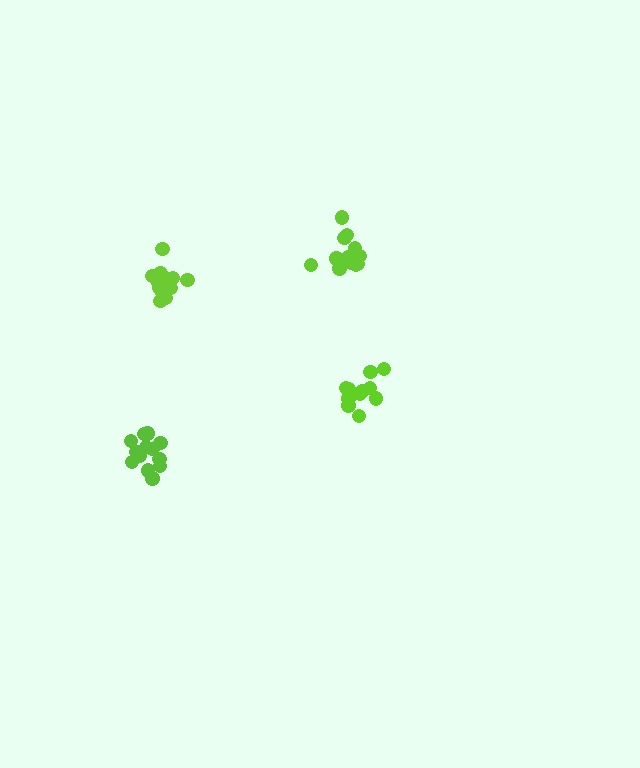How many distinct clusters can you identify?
There are 4 distinct clusters.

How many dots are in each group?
Group 1: 11 dots, Group 2: 14 dots, Group 3: 12 dots, Group 4: 15 dots (52 total).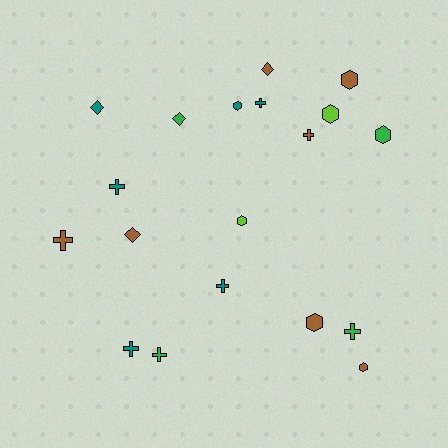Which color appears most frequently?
Brown, with 7 objects.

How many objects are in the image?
There are 19 objects.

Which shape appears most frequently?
Cross, with 8 objects.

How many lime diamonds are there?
There are no lime diamonds.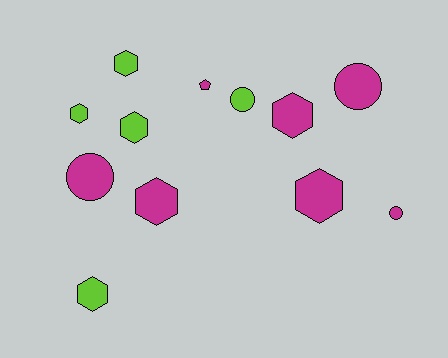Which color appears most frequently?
Magenta, with 7 objects.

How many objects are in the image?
There are 12 objects.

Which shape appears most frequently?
Hexagon, with 7 objects.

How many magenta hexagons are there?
There are 3 magenta hexagons.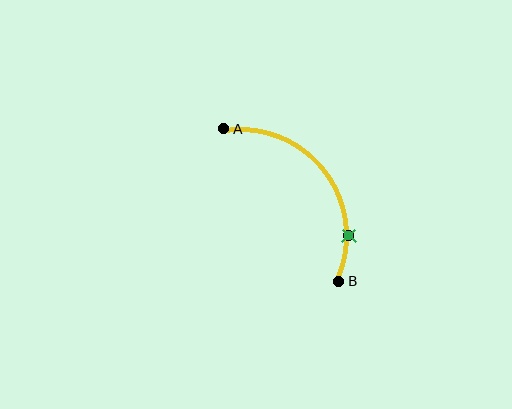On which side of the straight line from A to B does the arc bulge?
The arc bulges above and to the right of the straight line connecting A and B.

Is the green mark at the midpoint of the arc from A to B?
No. The green mark lies on the arc but is closer to endpoint B. The arc midpoint would be at the point on the curve equidistant along the arc from both A and B.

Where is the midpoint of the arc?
The arc midpoint is the point on the curve farthest from the straight line joining A and B. It sits above and to the right of that line.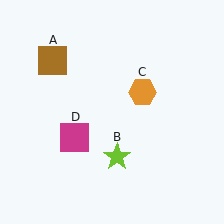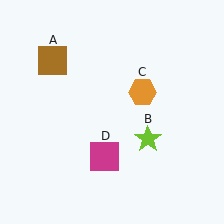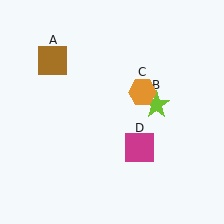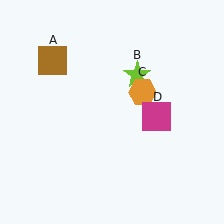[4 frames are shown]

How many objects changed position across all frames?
2 objects changed position: lime star (object B), magenta square (object D).